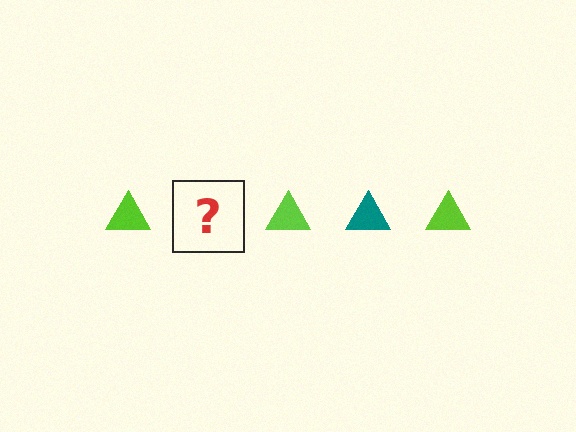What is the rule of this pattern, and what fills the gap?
The rule is that the pattern cycles through lime, teal triangles. The gap should be filled with a teal triangle.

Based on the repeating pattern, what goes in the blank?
The blank should be a teal triangle.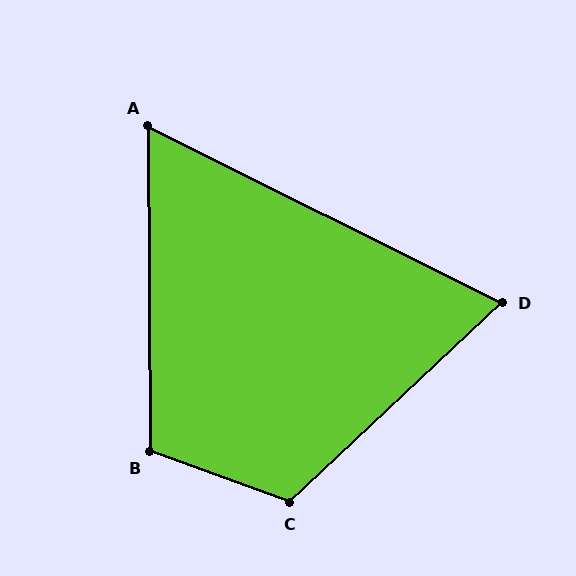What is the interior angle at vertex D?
Approximately 70 degrees (acute).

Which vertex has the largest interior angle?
C, at approximately 117 degrees.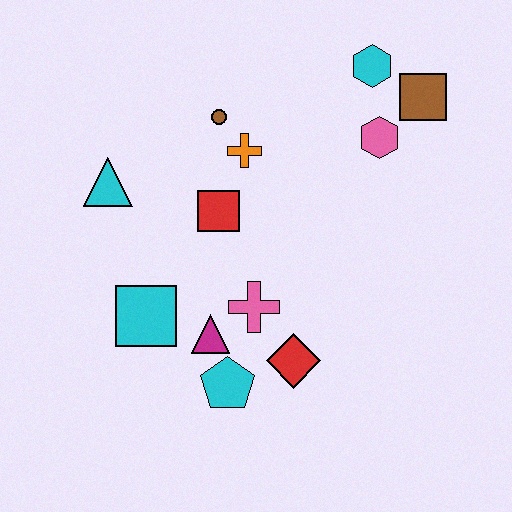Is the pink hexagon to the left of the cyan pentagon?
No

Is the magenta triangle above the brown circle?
No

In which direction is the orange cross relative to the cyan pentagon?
The orange cross is above the cyan pentagon.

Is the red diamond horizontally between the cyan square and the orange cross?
No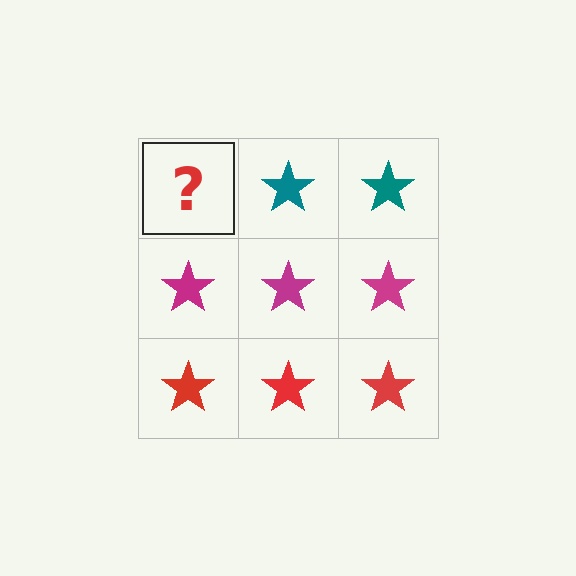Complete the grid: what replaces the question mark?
The question mark should be replaced with a teal star.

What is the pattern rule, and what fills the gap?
The rule is that each row has a consistent color. The gap should be filled with a teal star.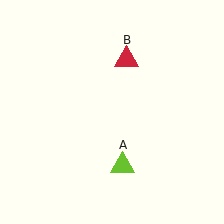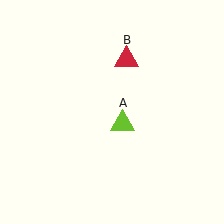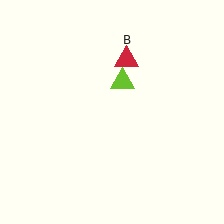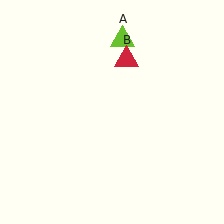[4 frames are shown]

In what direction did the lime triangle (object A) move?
The lime triangle (object A) moved up.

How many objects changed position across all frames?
1 object changed position: lime triangle (object A).